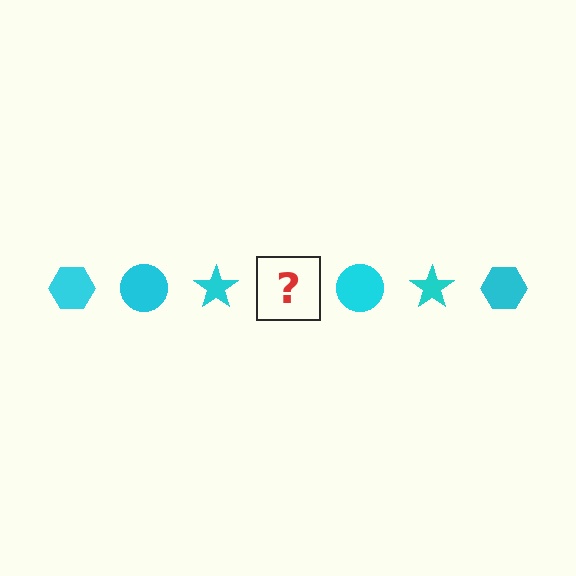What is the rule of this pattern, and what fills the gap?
The rule is that the pattern cycles through hexagon, circle, star shapes in cyan. The gap should be filled with a cyan hexagon.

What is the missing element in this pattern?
The missing element is a cyan hexagon.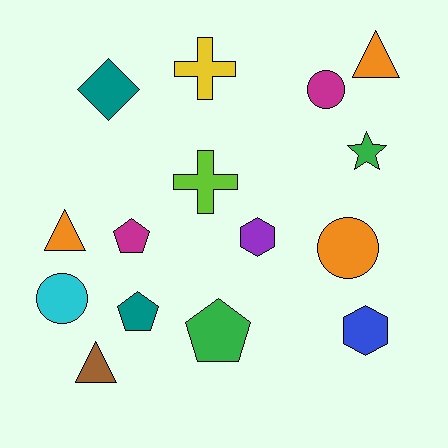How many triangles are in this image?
There are 3 triangles.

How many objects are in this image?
There are 15 objects.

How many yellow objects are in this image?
There is 1 yellow object.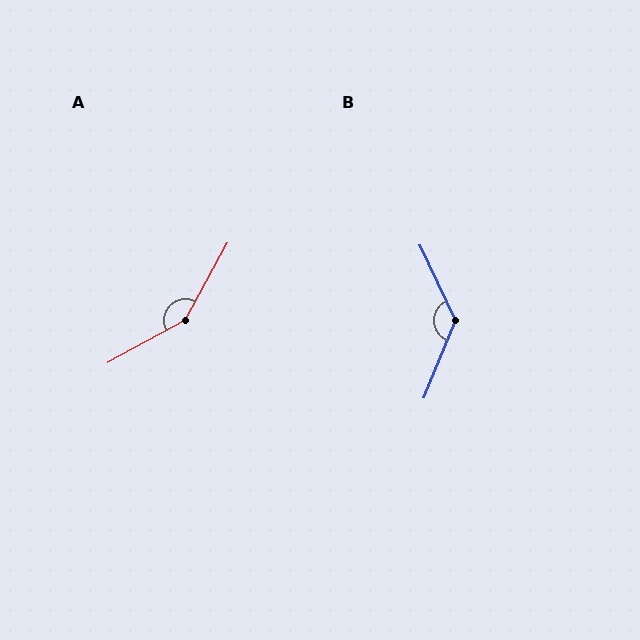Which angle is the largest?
A, at approximately 148 degrees.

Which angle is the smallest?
B, at approximately 133 degrees.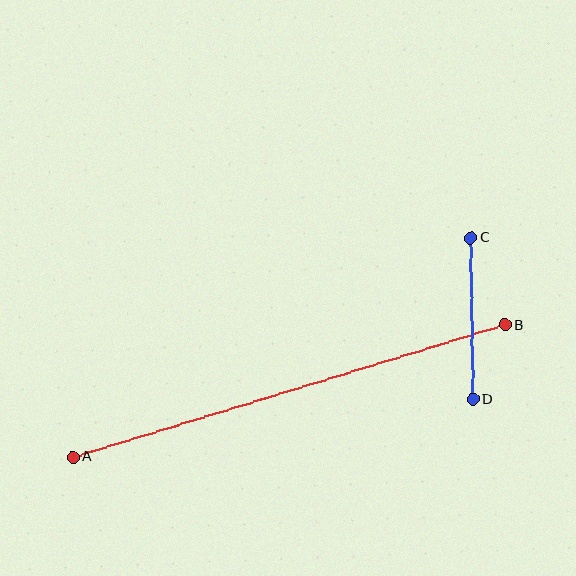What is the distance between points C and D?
The distance is approximately 162 pixels.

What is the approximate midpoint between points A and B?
The midpoint is at approximately (289, 391) pixels.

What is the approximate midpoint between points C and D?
The midpoint is at approximately (472, 318) pixels.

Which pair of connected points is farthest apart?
Points A and B are farthest apart.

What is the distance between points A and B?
The distance is approximately 452 pixels.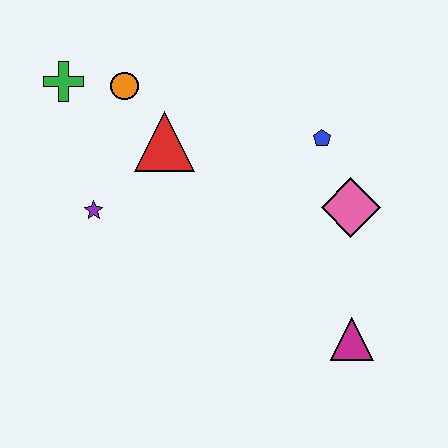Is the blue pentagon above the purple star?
Yes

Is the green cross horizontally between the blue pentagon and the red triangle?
No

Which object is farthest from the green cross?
The magenta triangle is farthest from the green cross.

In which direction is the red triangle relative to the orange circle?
The red triangle is below the orange circle.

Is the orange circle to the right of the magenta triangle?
No